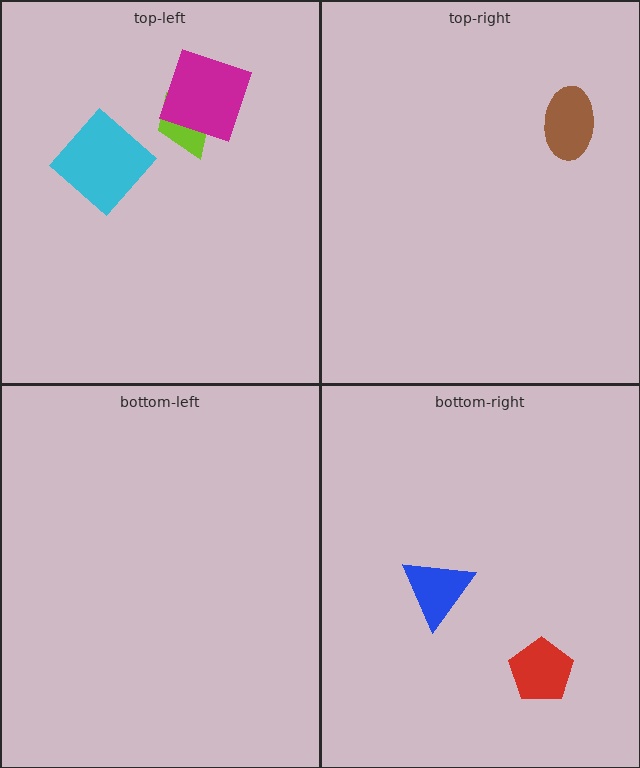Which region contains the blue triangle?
The bottom-right region.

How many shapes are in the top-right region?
1.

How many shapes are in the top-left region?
3.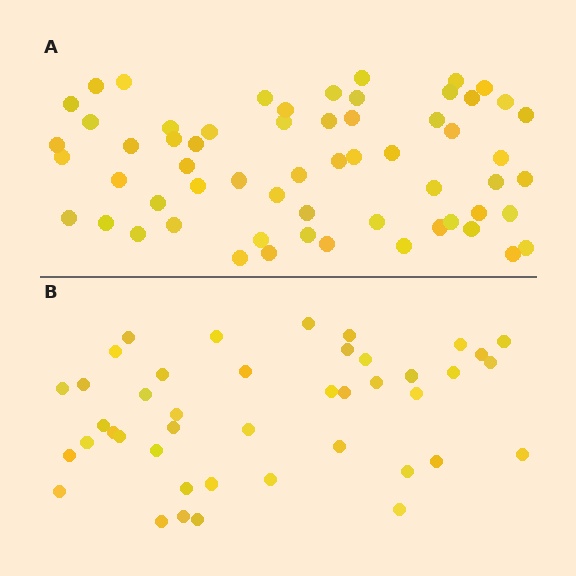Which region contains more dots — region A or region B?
Region A (the top region) has more dots.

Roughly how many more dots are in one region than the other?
Region A has approximately 15 more dots than region B.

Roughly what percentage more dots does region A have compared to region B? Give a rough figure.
About 40% more.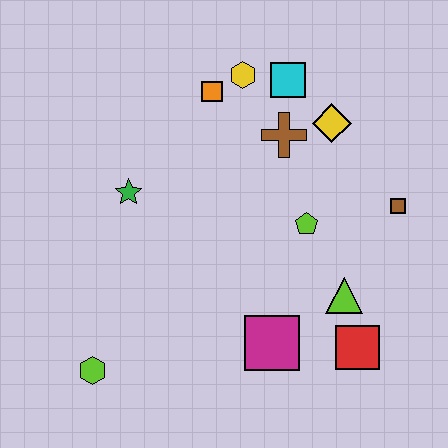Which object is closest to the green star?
The orange square is closest to the green star.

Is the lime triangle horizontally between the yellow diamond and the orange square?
No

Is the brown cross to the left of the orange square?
No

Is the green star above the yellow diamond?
No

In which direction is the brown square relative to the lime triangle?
The brown square is above the lime triangle.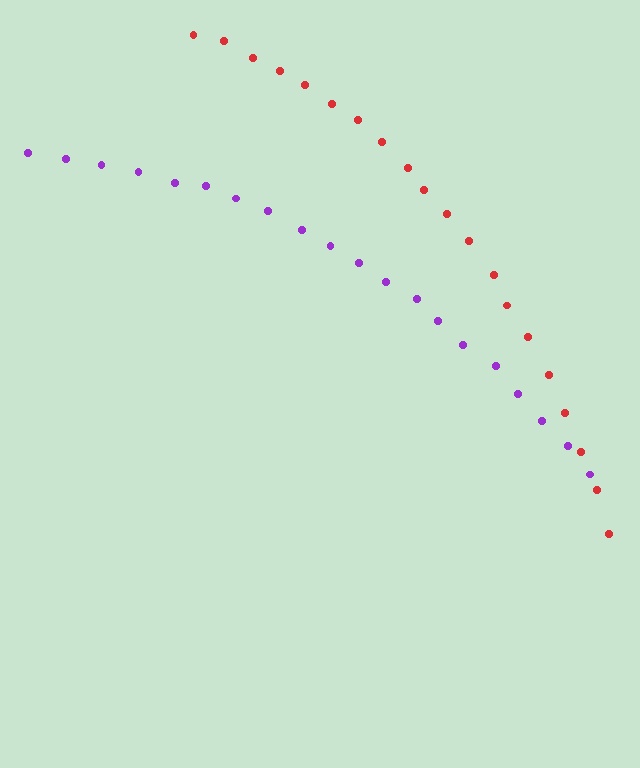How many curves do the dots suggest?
There are 2 distinct paths.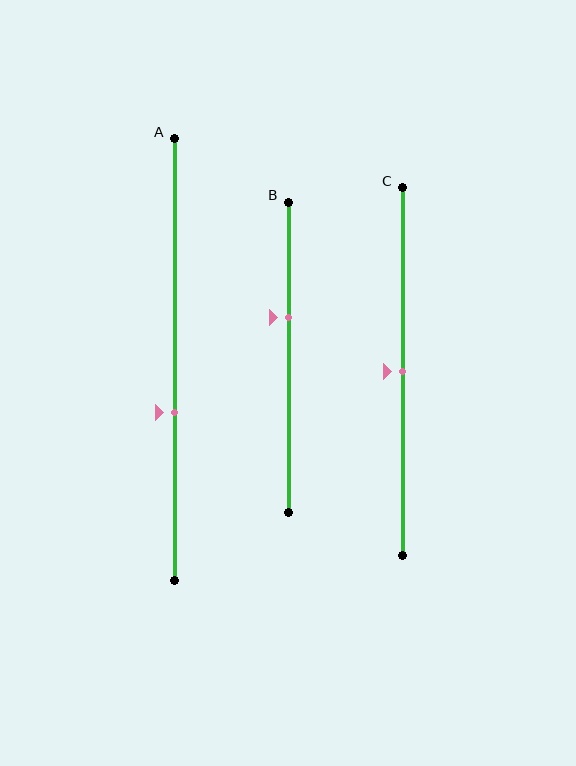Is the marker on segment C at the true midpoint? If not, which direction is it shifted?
Yes, the marker on segment C is at the true midpoint.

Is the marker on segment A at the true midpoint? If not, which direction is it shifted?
No, the marker on segment A is shifted downward by about 12% of the segment length.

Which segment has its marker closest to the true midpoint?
Segment C has its marker closest to the true midpoint.